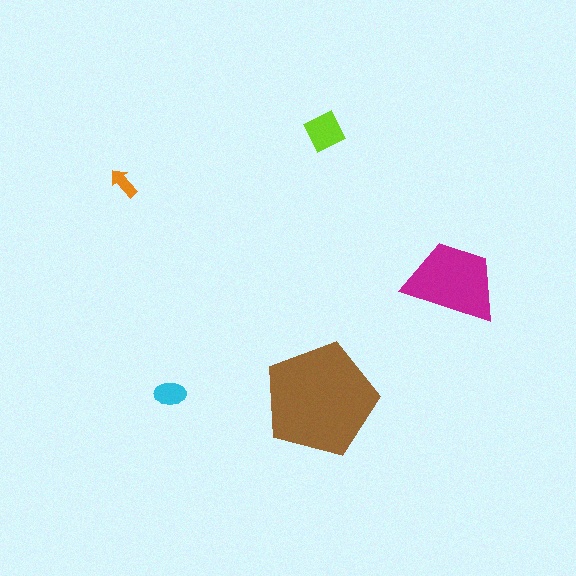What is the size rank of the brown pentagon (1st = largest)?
1st.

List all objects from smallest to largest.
The orange arrow, the cyan ellipse, the lime diamond, the magenta trapezoid, the brown pentagon.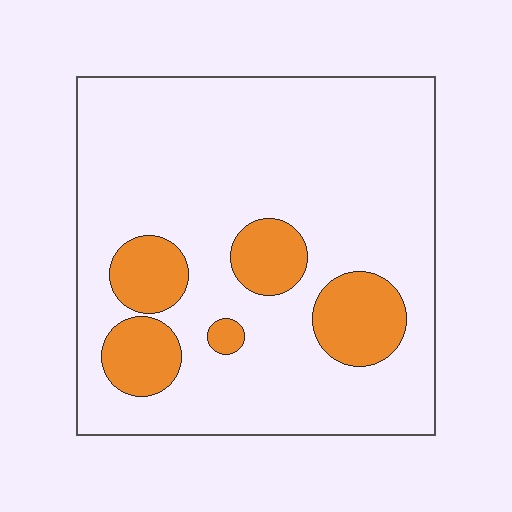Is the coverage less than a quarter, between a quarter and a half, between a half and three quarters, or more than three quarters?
Less than a quarter.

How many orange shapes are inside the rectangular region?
5.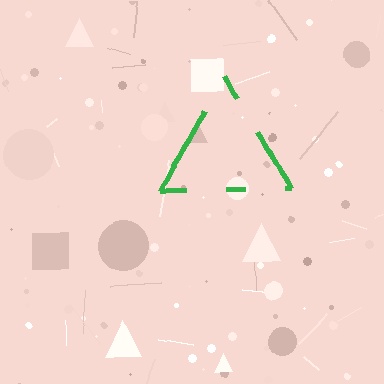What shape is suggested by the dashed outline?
The dashed outline suggests a triangle.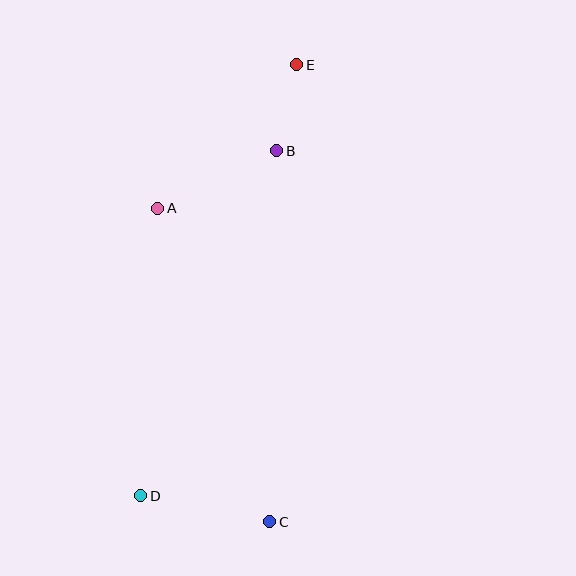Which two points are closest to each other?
Points B and E are closest to each other.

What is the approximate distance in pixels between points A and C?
The distance between A and C is approximately 333 pixels.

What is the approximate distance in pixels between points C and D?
The distance between C and D is approximately 132 pixels.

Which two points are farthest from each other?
Points D and E are farthest from each other.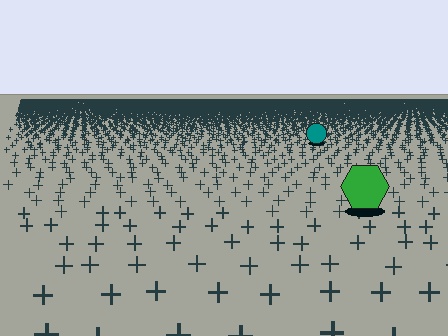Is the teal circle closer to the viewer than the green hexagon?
No. The green hexagon is closer — you can tell from the texture gradient: the ground texture is coarser near it.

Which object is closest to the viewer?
The green hexagon is closest. The texture marks near it are larger and more spread out.